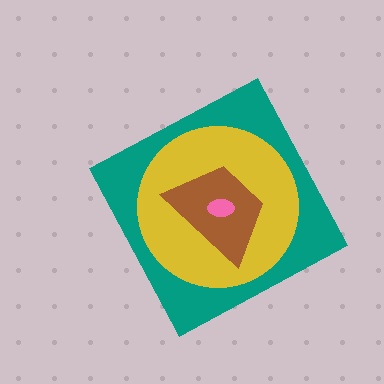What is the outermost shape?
The teal diamond.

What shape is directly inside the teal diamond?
The yellow circle.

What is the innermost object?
The pink ellipse.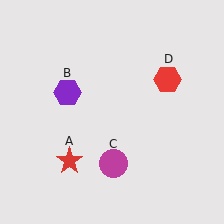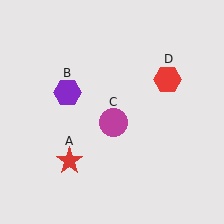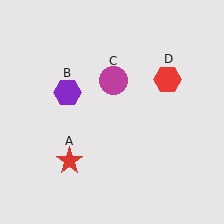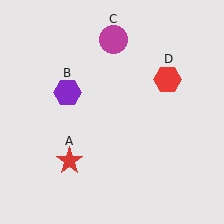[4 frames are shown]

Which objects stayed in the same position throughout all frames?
Red star (object A) and purple hexagon (object B) and red hexagon (object D) remained stationary.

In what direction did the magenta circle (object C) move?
The magenta circle (object C) moved up.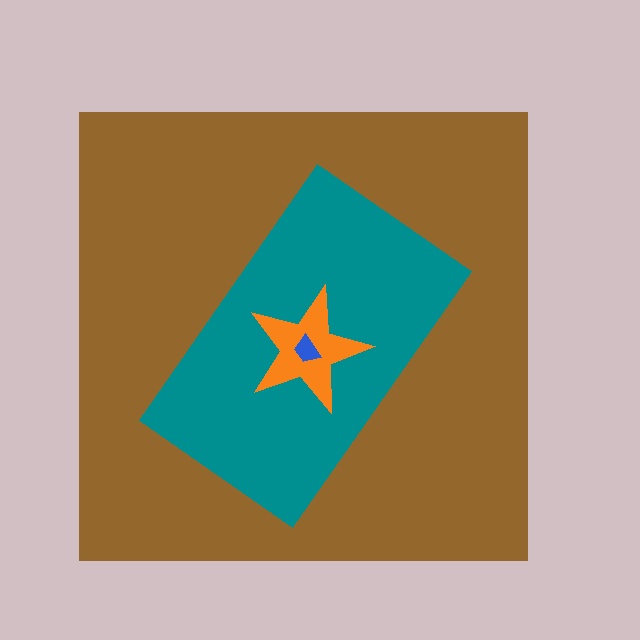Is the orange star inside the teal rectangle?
Yes.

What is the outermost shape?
The brown square.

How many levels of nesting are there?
4.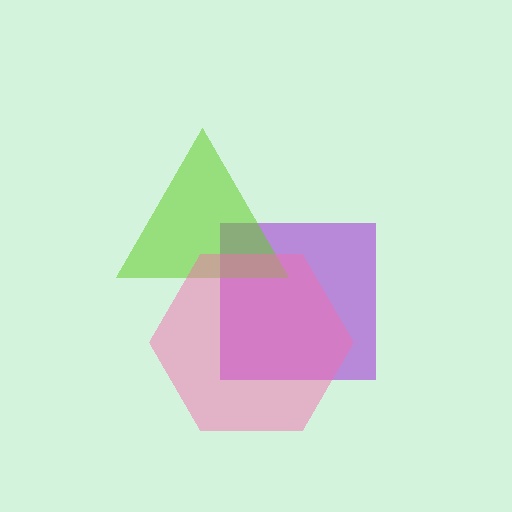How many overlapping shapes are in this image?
There are 3 overlapping shapes in the image.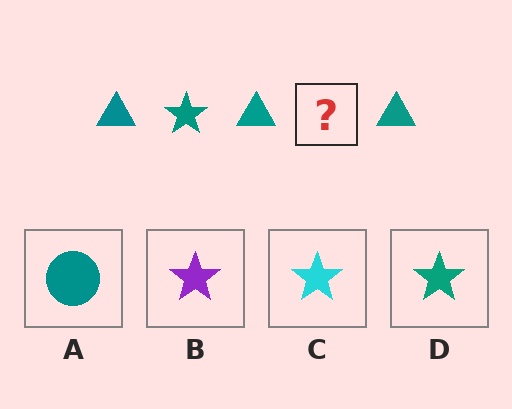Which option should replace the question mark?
Option D.